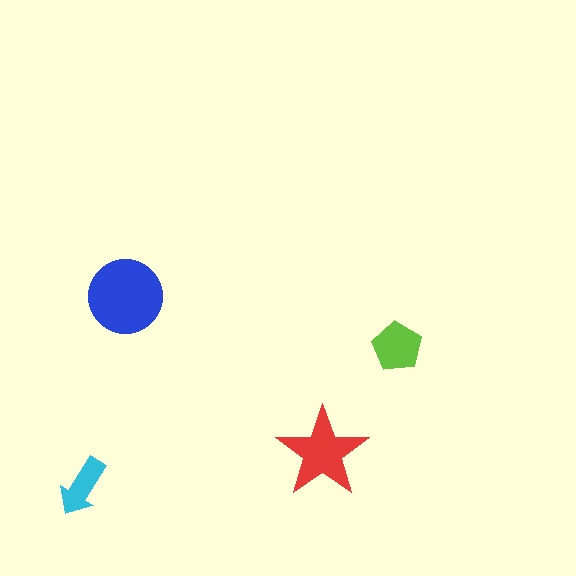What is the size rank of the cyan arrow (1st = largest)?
4th.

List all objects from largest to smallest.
The blue circle, the red star, the lime pentagon, the cyan arrow.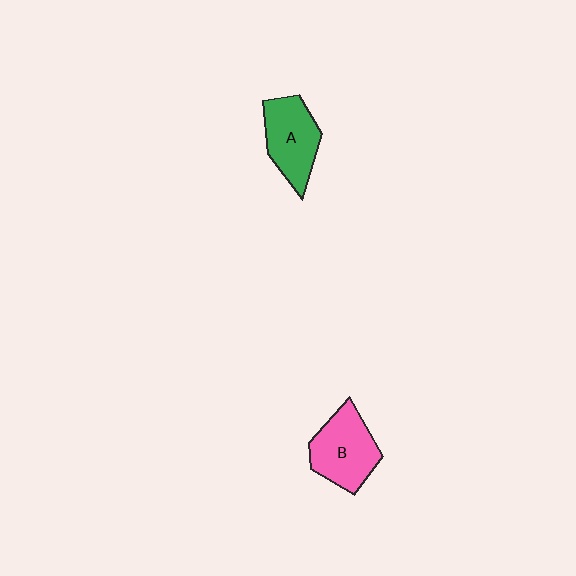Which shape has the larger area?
Shape B (pink).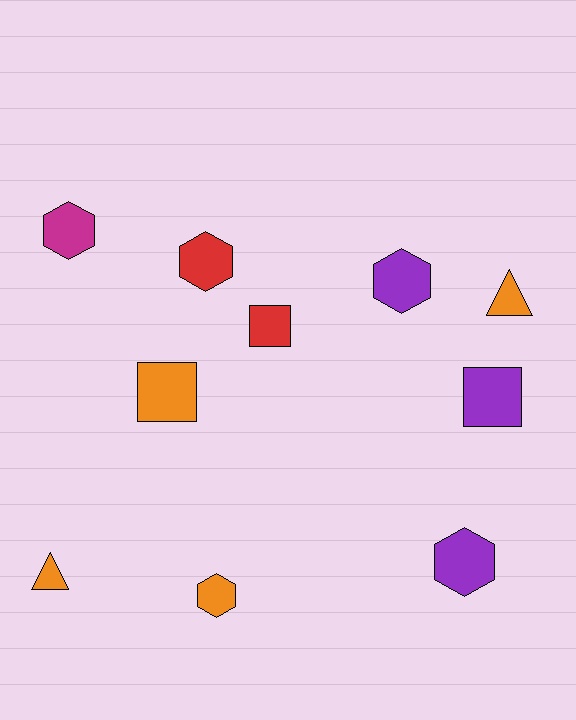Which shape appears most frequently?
Hexagon, with 5 objects.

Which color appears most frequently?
Orange, with 4 objects.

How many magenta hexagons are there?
There is 1 magenta hexagon.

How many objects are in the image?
There are 10 objects.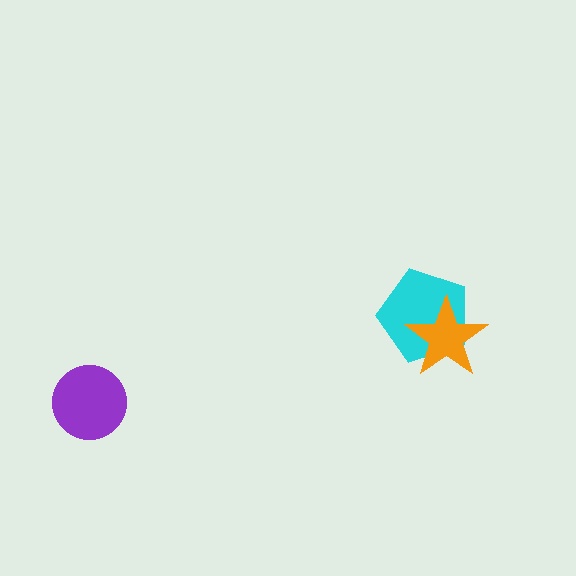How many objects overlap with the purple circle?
0 objects overlap with the purple circle.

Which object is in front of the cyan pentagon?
The orange star is in front of the cyan pentagon.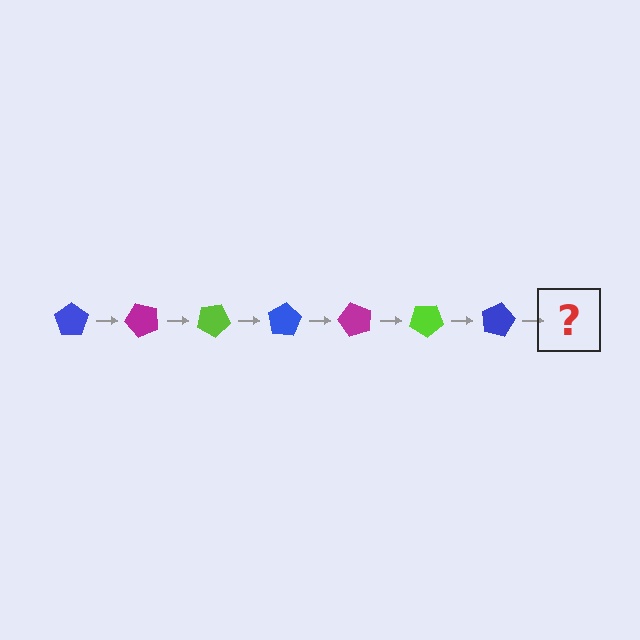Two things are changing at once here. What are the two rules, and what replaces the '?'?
The two rules are that it rotates 50 degrees each step and the color cycles through blue, magenta, and lime. The '?' should be a magenta pentagon, rotated 350 degrees from the start.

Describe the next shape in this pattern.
It should be a magenta pentagon, rotated 350 degrees from the start.